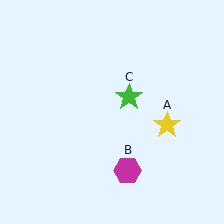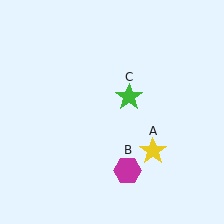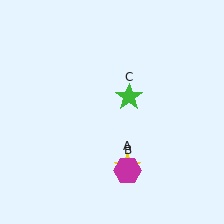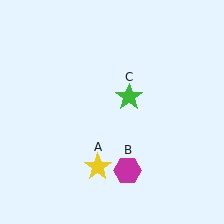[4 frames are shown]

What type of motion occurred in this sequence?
The yellow star (object A) rotated clockwise around the center of the scene.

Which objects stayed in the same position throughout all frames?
Magenta hexagon (object B) and green star (object C) remained stationary.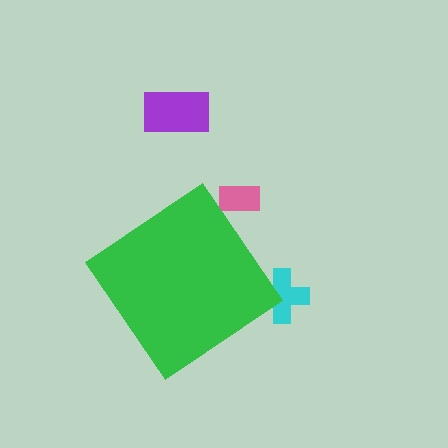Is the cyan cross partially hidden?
Yes, the cyan cross is partially hidden behind the green diamond.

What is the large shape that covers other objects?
A green diamond.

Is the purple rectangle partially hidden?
No, the purple rectangle is fully visible.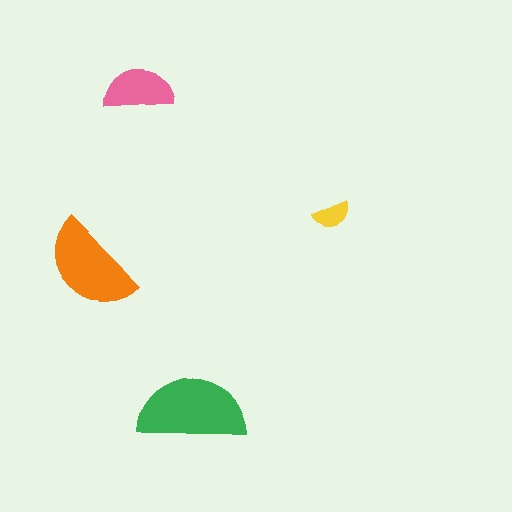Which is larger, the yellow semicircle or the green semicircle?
The green one.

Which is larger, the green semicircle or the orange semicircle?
The green one.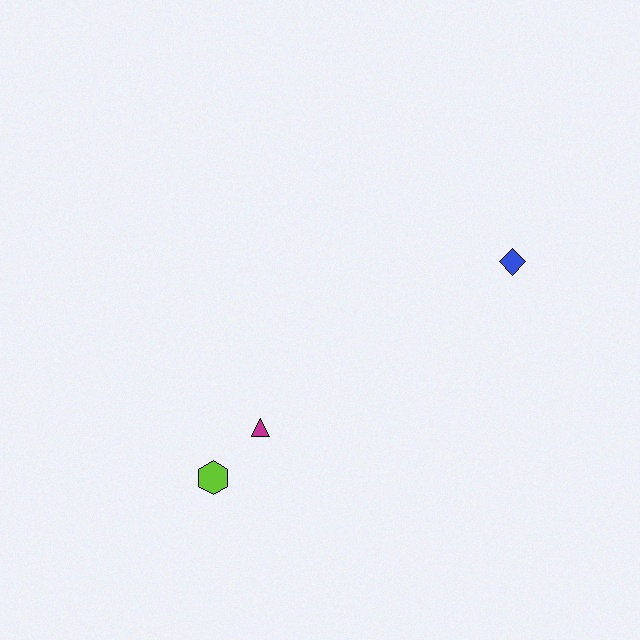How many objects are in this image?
There are 3 objects.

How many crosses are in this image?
There are no crosses.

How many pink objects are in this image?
There are no pink objects.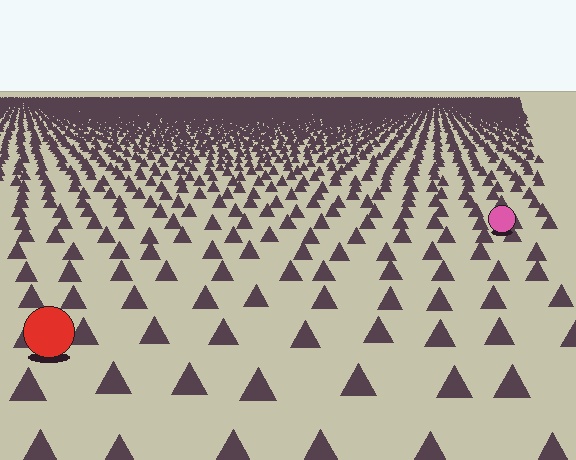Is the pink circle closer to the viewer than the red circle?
No. The red circle is closer — you can tell from the texture gradient: the ground texture is coarser near it.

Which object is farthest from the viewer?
The pink circle is farthest from the viewer. It appears smaller and the ground texture around it is denser.